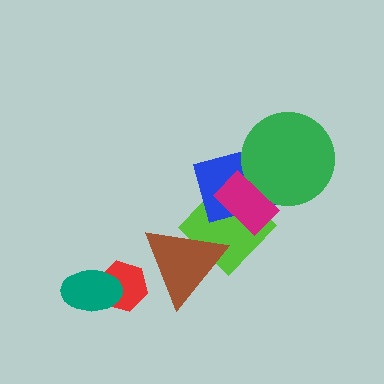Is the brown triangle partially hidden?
No, no other shape covers it.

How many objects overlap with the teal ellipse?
1 object overlaps with the teal ellipse.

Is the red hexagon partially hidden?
Yes, it is partially covered by another shape.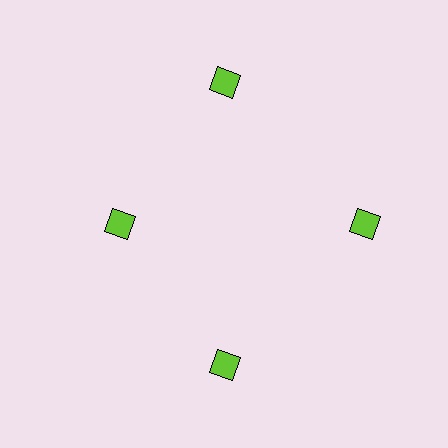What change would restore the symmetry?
The symmetry would be restored by moving it outward, back onto the ring so that all 4 diamonds sit at equal angles and equal distance from the center.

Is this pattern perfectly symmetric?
No. The 4 lime diamonds are arranged in a ring, but one element near the 9 o'clock position is pulled inward toward the center, breaking the 4-fold rotational symmetry.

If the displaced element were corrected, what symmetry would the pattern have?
It would have 4-fold rotational symmetry — the pattern would map onto itself every 90 degrees.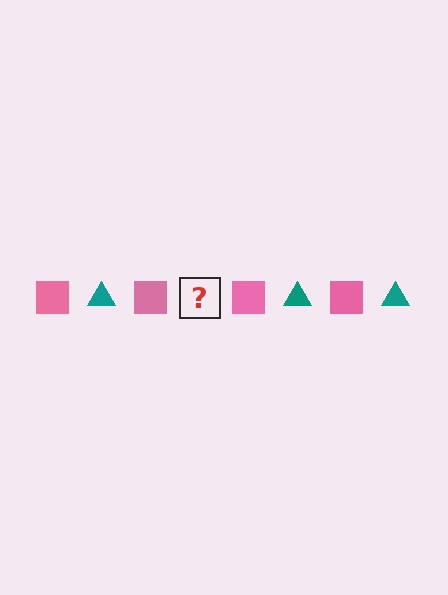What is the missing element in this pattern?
The missing element is a teal triangle.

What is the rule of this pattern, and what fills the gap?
The rule is that the pattern alternates between pink square and teal triangle. The gap should be filled with a teal triangle.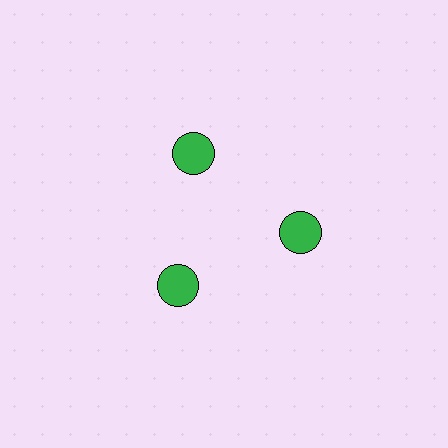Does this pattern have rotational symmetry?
Yes, this pattern has 3-fold rotational symmetry. It looks the same after rotating 120 degrees around the center.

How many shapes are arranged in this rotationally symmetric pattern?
There are 3 shapes, arranged in 3 groups of 1.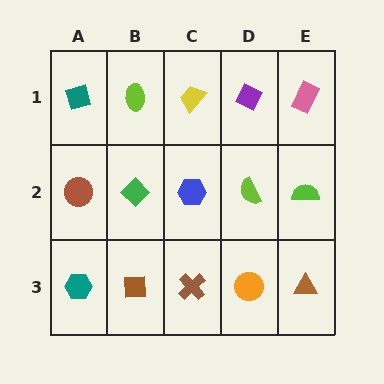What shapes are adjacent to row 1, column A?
A brown circle (row 2, column A), a lime ellipse (row 1, column B).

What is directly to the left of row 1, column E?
A purple diamond.